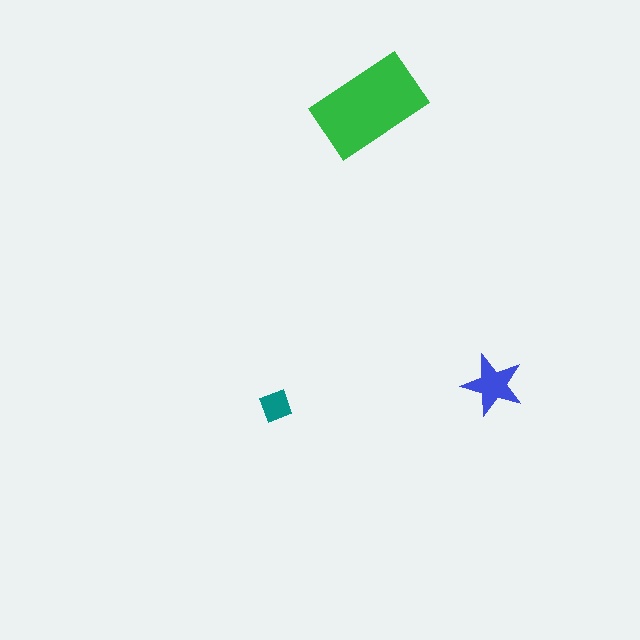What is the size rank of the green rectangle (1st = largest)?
1st.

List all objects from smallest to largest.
The teal diamond, the blue star, the green rectangle.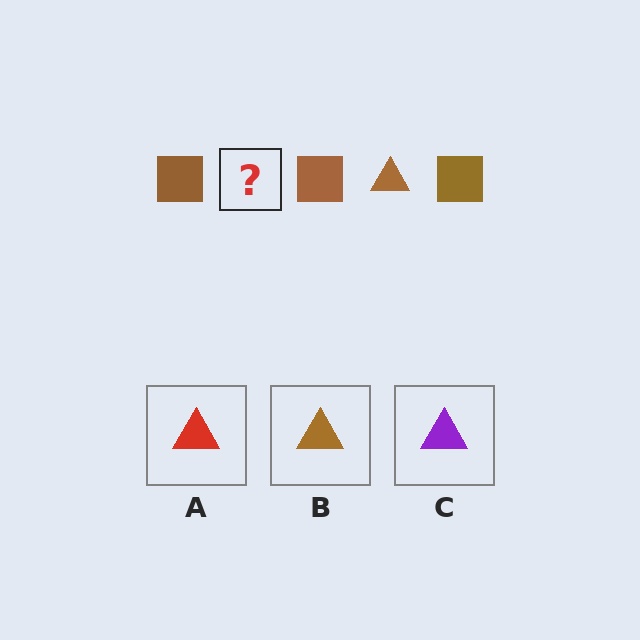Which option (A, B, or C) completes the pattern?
B.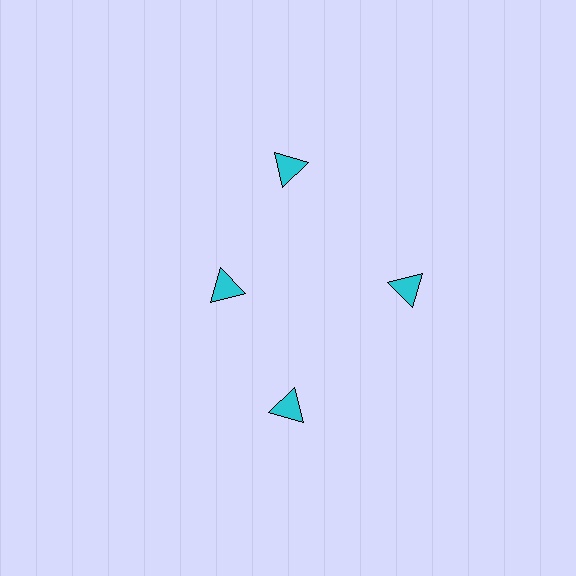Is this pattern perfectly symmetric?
No. The 4 cyan triangles are arranged in a ring, but one element near the 9 o'clock position is pulled inward toward the center, breaking the 4-fold rotational symmetry.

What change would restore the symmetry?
The symmetry would be restored by moving it outward, back onto the ring so that all 4 triangles sit at equal angles and equal distance from the center.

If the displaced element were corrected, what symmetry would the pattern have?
It would have 4-fold rotational symmetry — the pattern would map onto itself every 90 degrees.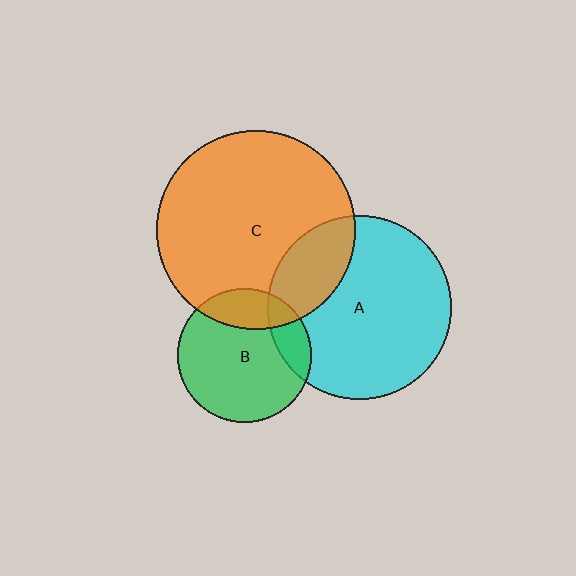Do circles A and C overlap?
Yes.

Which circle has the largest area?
Circle C (orange).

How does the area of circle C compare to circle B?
Approximately 2.2 times.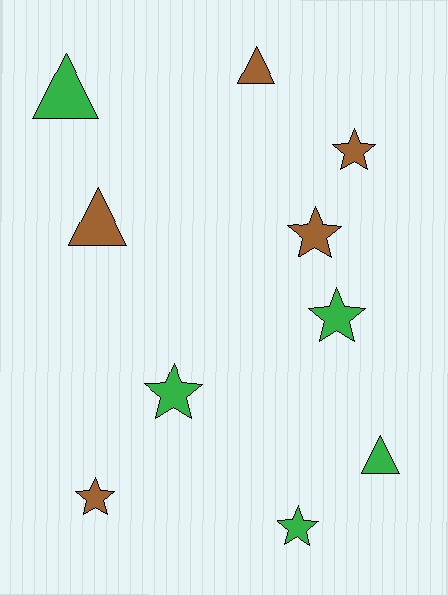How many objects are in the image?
There are 10 objects.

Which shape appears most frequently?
Star, with 6 objects.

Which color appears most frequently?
Green, with 5 objects.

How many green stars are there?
There are 3 green stars.